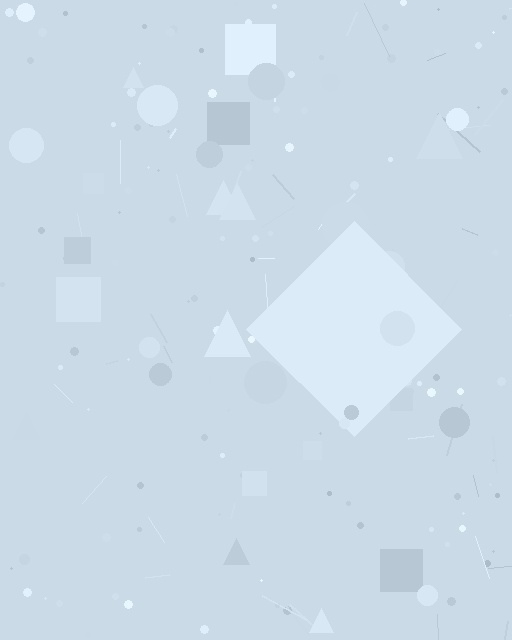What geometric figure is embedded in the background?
A diamond is embedded in the background.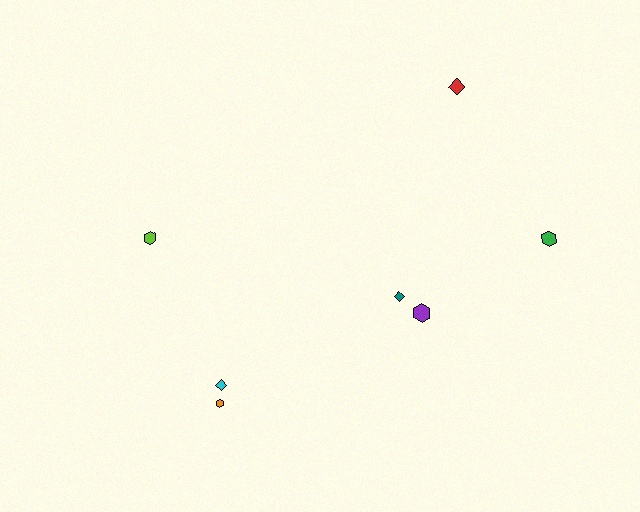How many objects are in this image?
There are 7 objects.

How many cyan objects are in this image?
There is 1 cyan object.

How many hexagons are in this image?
There are 4 hexagons.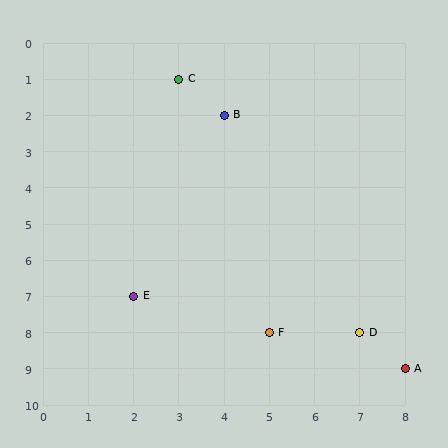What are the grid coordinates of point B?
Point B is at grid coordinates (4, 2).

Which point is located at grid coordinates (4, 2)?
Point B is at (4, 2).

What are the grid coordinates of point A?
Point A is at grid coordinates (8, 9).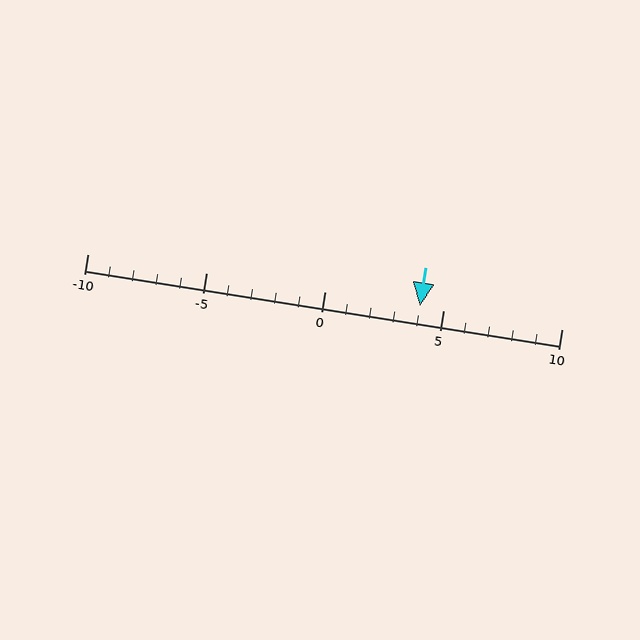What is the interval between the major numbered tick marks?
The major tick marks are spaced 5 units apart.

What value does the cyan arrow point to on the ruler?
The cyan arrow points to approximately 4.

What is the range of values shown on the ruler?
The ruler shows values from -10 to 10.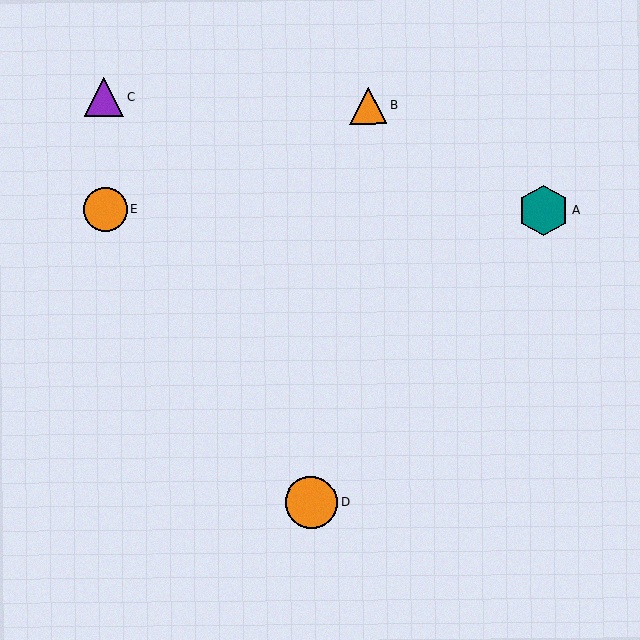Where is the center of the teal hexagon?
The center of the teal hexagon is at (543, 210).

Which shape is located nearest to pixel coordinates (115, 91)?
The purple triangle (labeled C) at (104, 97) is nearest to that location.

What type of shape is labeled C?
Shape C is a purple triangle.